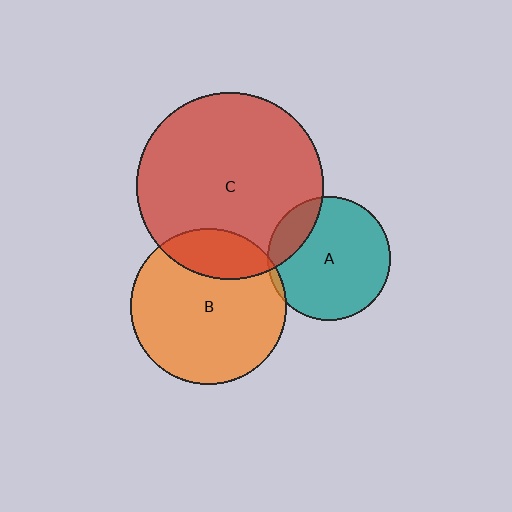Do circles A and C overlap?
Yes.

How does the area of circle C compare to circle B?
Approximately 1.4 times.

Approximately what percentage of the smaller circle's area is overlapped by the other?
Approximately 15%.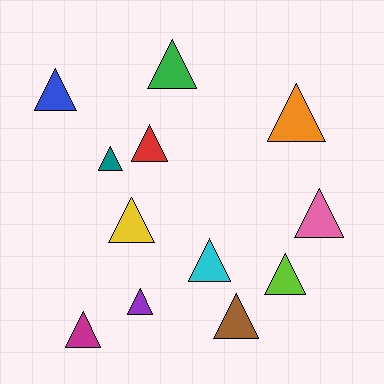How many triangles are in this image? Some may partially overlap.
There are 12 triangles.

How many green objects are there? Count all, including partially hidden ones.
There is 1 green object.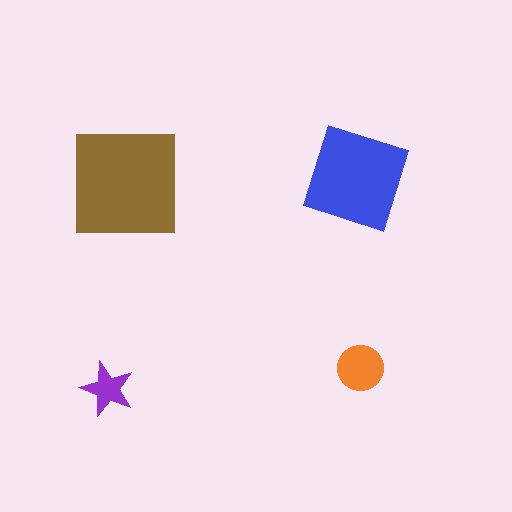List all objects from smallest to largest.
The purple star, the orange circle, the blue diamond, the brown square.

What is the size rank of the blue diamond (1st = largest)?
2nd.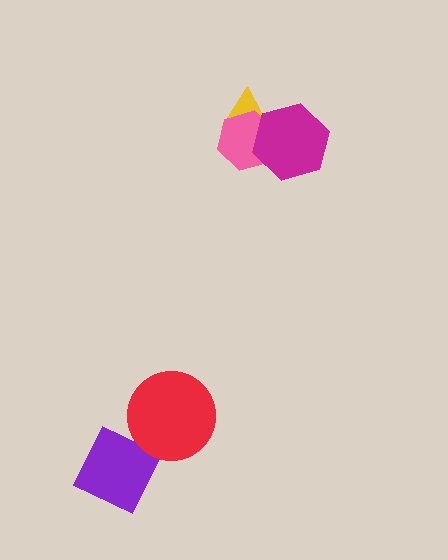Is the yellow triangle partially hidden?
Yes, it is partially covered by another shape.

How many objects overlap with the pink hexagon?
2 objects overlap with the pink hexagon.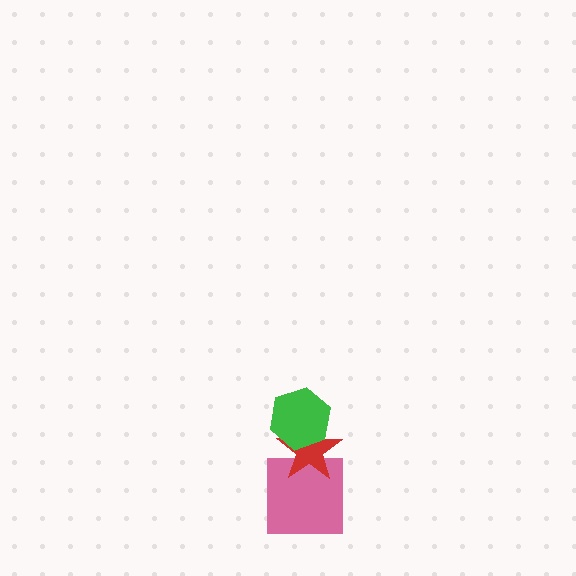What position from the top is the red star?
The red star is 2nd from the top.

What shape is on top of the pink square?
The red star is on top of the pink square.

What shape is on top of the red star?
The green hexagon is on top of the red star.